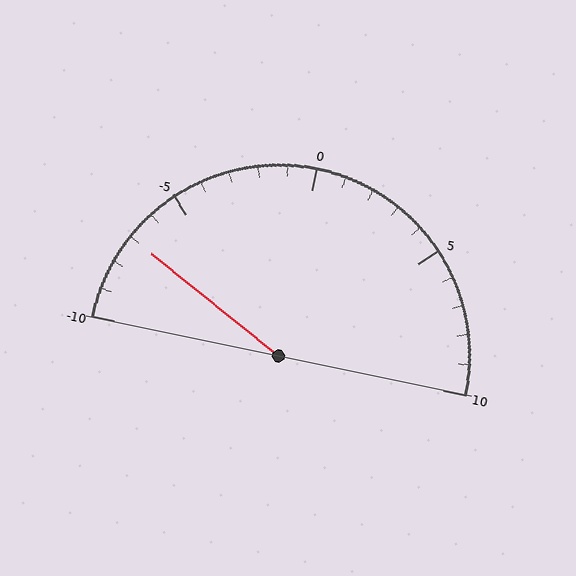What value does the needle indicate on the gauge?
The needle indicates approximately -7.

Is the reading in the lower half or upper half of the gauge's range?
The reading is in the lower half of the range (-10 to 10).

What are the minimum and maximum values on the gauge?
The gauge ranges from -10 to 10.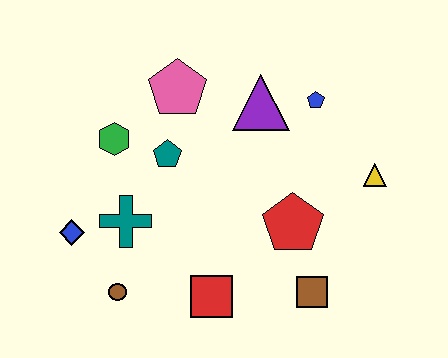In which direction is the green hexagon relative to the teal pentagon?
The green hexagon is to the left of the teal pentagon.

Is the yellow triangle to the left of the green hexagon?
No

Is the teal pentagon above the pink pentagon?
No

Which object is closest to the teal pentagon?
The green hexagon is closest to the teal pentagon.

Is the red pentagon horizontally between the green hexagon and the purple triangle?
No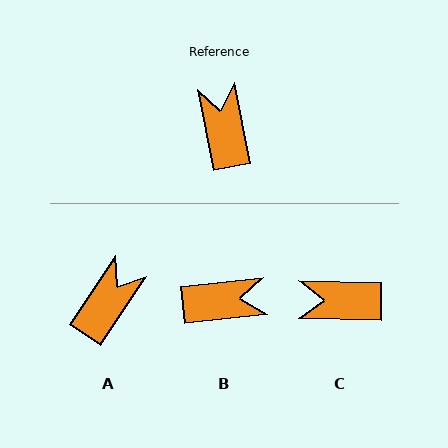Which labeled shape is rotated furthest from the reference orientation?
B, about 95 degrees away.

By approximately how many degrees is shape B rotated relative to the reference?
Approximately 95 degrees clockwise.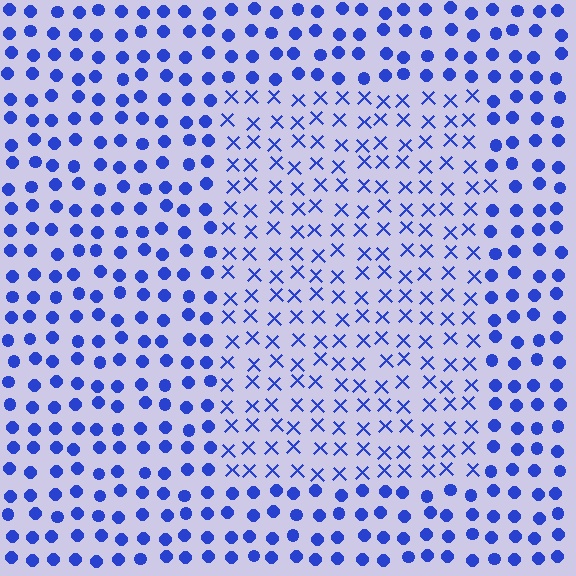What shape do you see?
I see a rectangle.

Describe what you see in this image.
The image is filled with small blue elements arranged in a uniform grid. A rectangle-shaped region contains X marks, while the surrounding area contains circles. The boundary is defined purely by the change in element shape.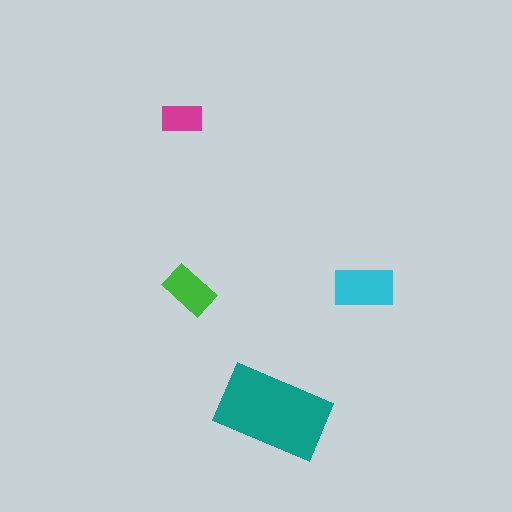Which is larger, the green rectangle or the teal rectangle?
The teal one.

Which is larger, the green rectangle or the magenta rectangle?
The green one.